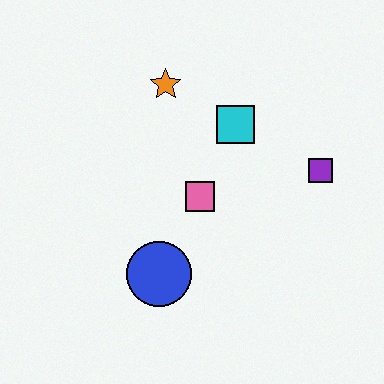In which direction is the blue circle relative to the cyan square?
The blue circle is below the cyan square.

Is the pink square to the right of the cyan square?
No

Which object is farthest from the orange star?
The blue circle is farthest from the orange star.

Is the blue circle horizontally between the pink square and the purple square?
No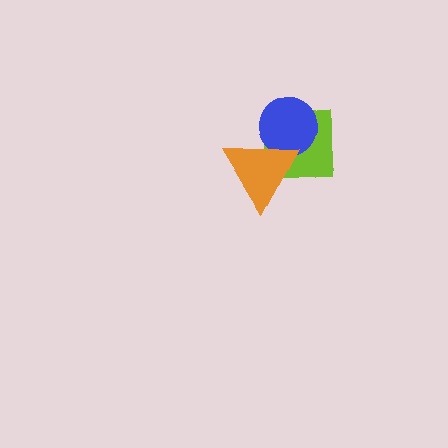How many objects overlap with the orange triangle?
2 objects overlap with the orange triangle.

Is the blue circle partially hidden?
Yes, it is partially covered by another shape.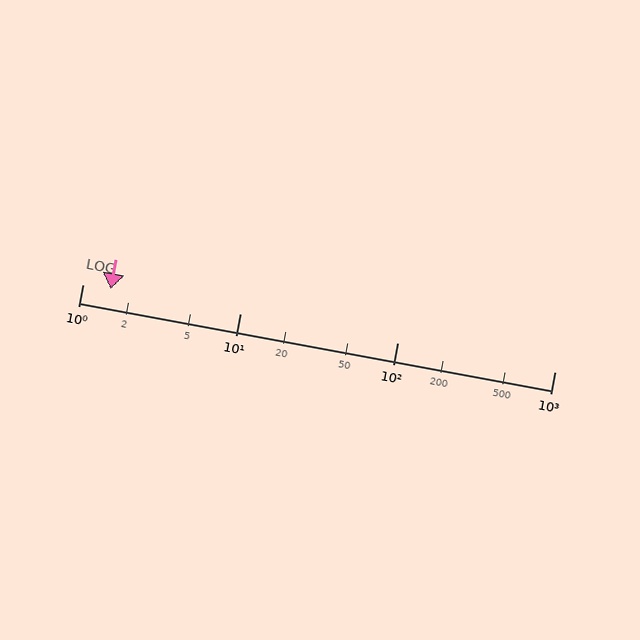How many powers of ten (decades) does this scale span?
The scale spans 3 decades, from 1 to 1000.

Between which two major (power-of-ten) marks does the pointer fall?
The pointer is between 1 and 10.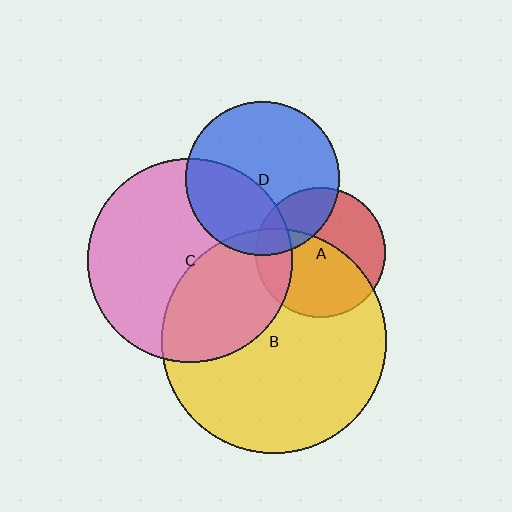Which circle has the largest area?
Circle B (yellow).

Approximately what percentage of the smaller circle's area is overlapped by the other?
Approximately 40%.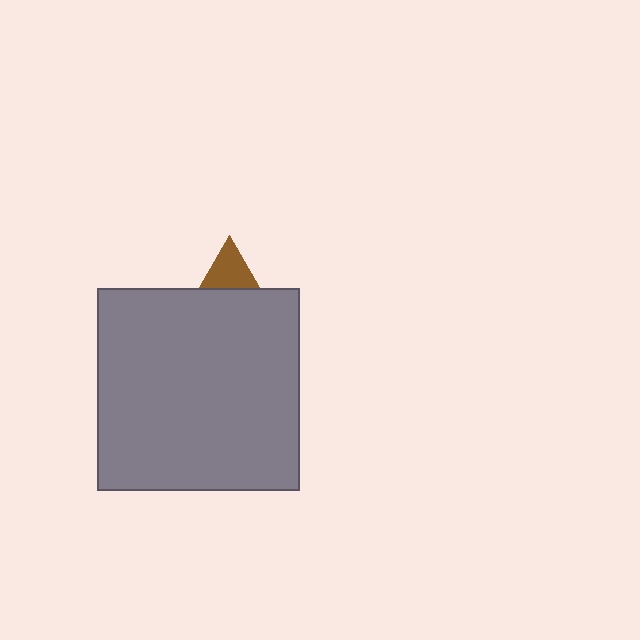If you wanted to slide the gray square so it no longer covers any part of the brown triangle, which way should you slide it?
Slide it down — that is the most direct way to separate the two shapes.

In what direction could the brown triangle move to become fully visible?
The brown triangle could move up. That would shift it out from behind the gray square entirely.